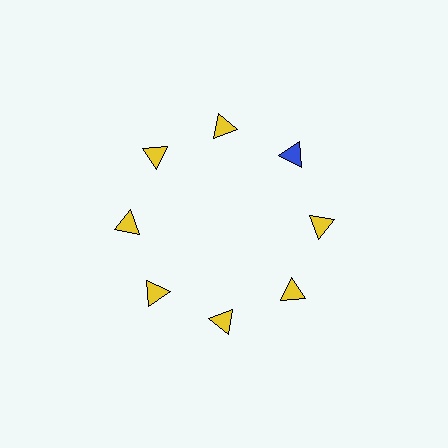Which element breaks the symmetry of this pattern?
The blue triangle at roughly the 2 o'clock position breaks the symmetry. All other shapes are yellow triangles.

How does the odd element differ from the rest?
It has a different color: blue instead of yellow.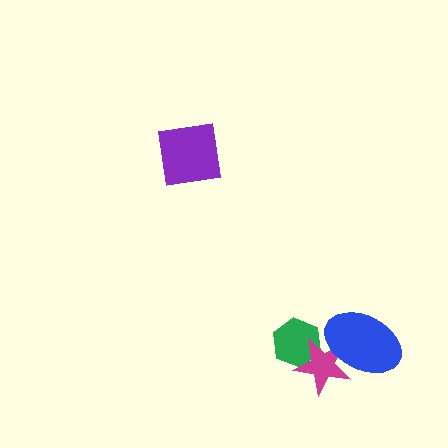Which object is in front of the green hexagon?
The magenta star is in front of the green hexagon.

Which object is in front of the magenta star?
The blue ellipse is in front of the magenta star.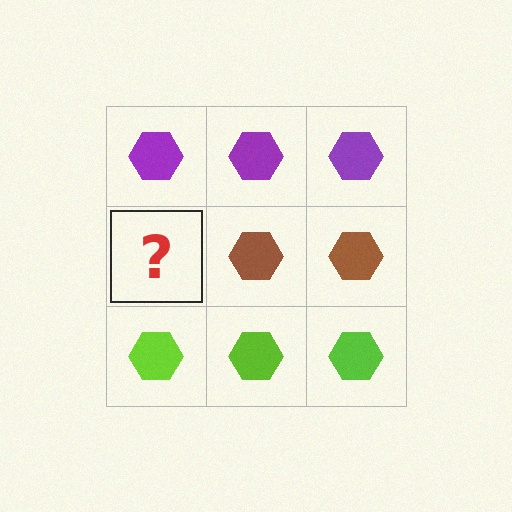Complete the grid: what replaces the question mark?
The question mark should be replaced with a brown hexagon.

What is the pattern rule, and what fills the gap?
The rule is that each row has a consistent color. The gap should be filled with a brown hexagon.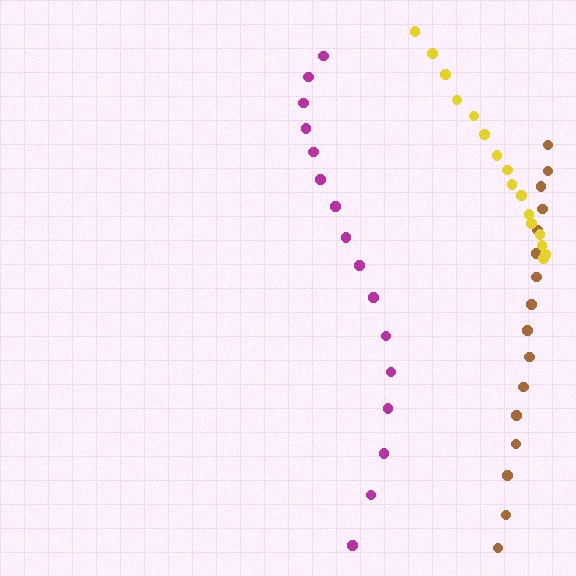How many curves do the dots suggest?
There are 3 distinct paths.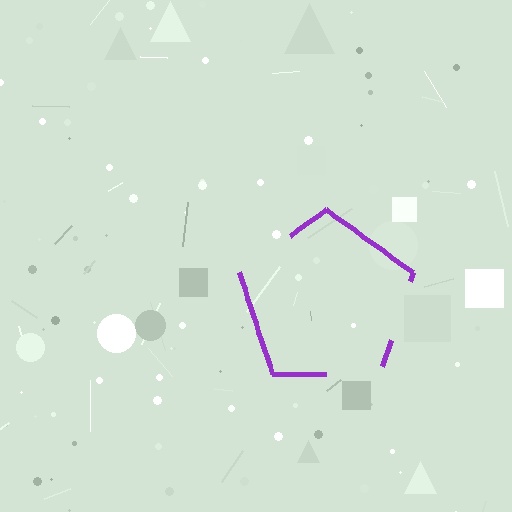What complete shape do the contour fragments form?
The contour fragments form a pentagon.